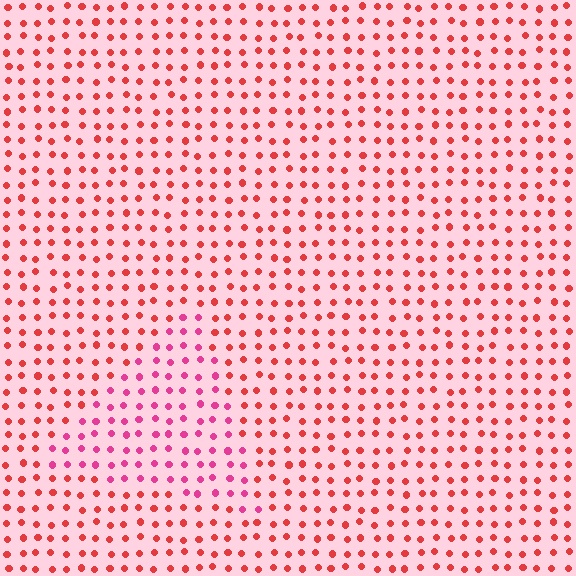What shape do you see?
I see a triangle.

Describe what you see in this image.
The image is filled with small red elements in a uniform arrangement. A triangle-shaped region is visible where the elements are tinted to a slightly different hue, forming a subtle color boundary.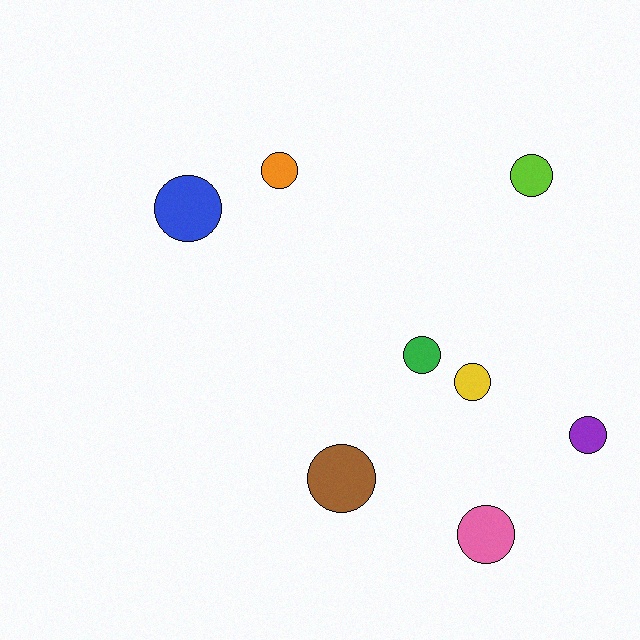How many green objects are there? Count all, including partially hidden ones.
There is 1 green object.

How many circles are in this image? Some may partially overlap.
There are 8 circles.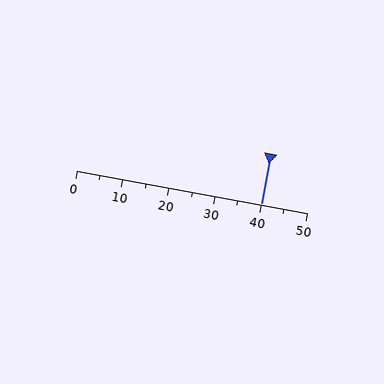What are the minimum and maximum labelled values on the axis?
The axis runs from 0 to 50.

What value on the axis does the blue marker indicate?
The marker indicates approximately 40.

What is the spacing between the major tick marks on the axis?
The major ticks are spaced 10 apart.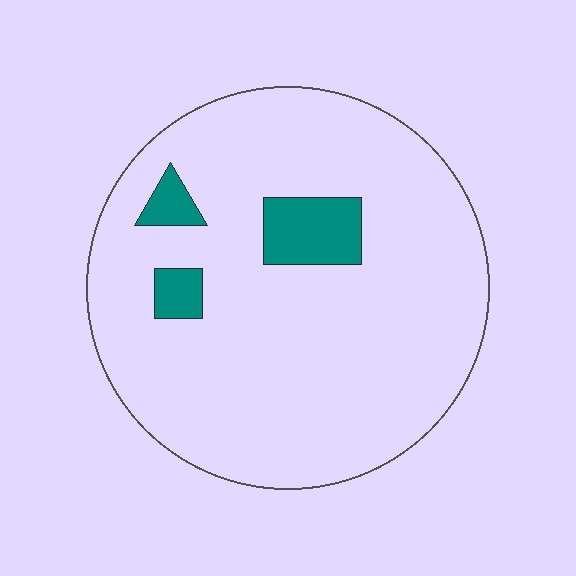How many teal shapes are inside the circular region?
3.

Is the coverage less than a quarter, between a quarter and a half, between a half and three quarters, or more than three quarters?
Less than a quarter.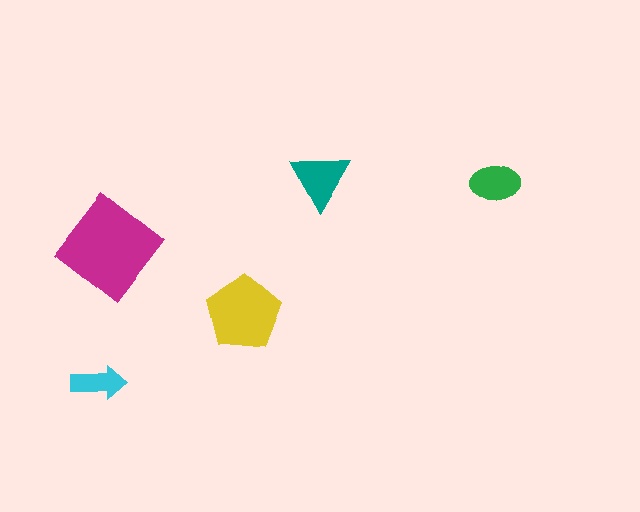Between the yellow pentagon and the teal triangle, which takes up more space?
The yellow pentagon.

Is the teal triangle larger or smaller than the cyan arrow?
Larger.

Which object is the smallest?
The cyan arrow.